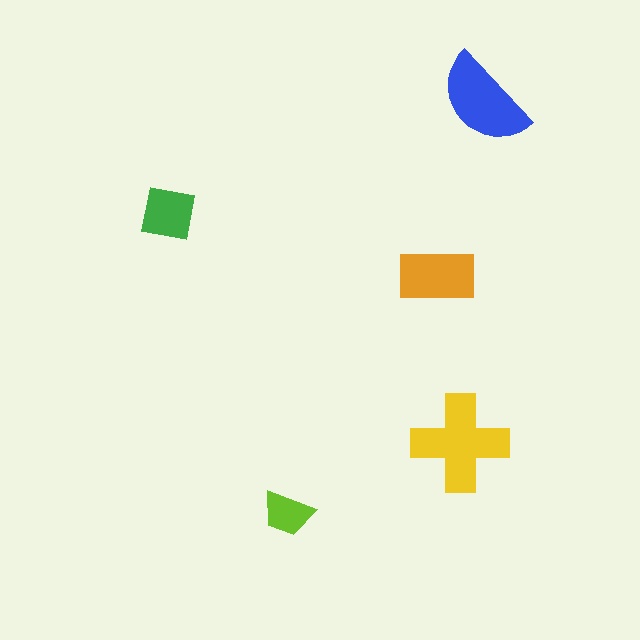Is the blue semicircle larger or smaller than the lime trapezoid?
Larger.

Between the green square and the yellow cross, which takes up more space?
The yellow cross.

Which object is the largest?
The yellow cross.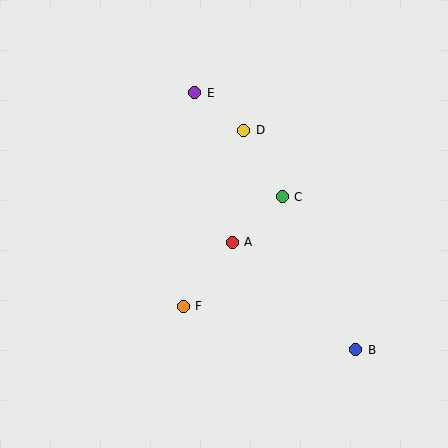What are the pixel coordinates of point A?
Point A is at (232, 242).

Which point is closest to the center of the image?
Point A at (232, 242) is closest to the center.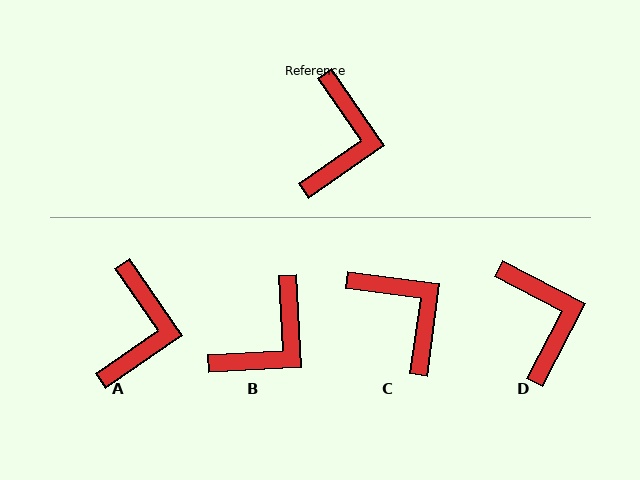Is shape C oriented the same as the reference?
No, it is off by about 48 degrees.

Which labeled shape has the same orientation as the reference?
A.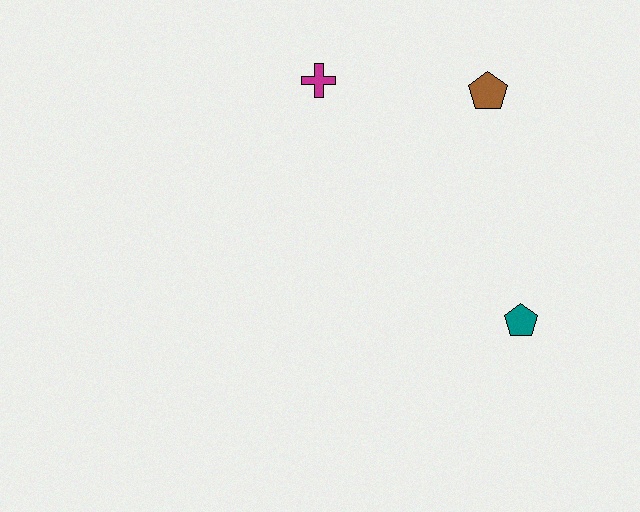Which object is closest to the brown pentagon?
The magenta cross is closest to the brown pentagon.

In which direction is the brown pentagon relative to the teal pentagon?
The brown pentagon is above the teal pentagon.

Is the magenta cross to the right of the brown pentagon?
No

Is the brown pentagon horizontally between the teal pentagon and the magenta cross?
Yes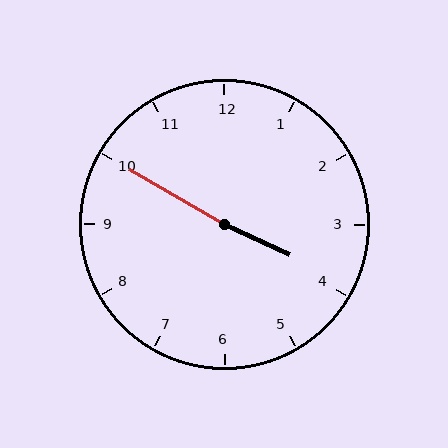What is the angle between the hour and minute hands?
Approximately 175 degrees.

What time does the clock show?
3:50.